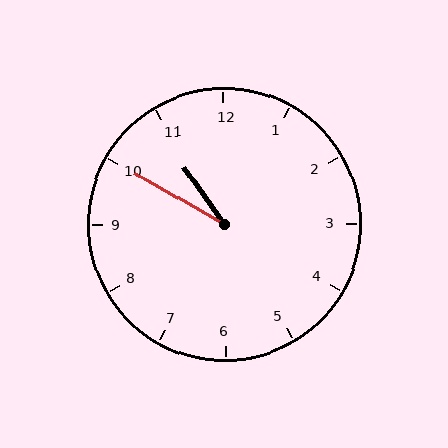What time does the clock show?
10:50.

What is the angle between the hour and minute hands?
Approximately 25 degrees.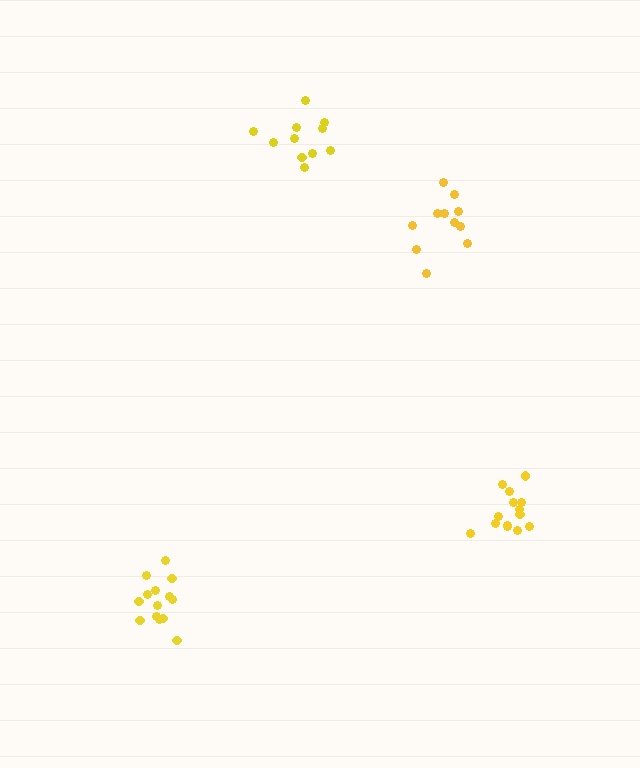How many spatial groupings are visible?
There are 4 spatial groupings.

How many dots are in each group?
Group 1: 14 dots, Group 2: 14 dots, Group 3: 11 dots, Group 4: 11 dots (50 total).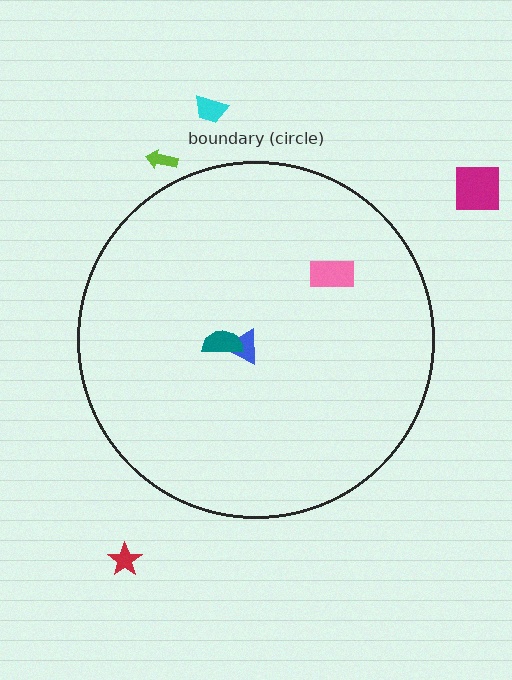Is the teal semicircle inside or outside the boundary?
Inside.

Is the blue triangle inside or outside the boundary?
Inside.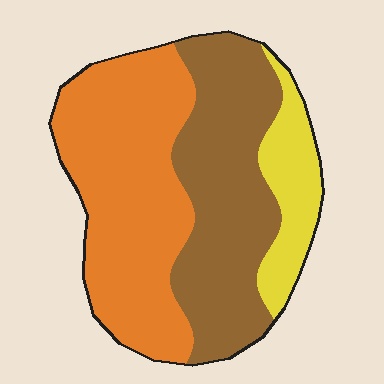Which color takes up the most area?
Orange, at roughly 45%.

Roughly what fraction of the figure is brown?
Brown takes up about two fifths (2/5) of the figure.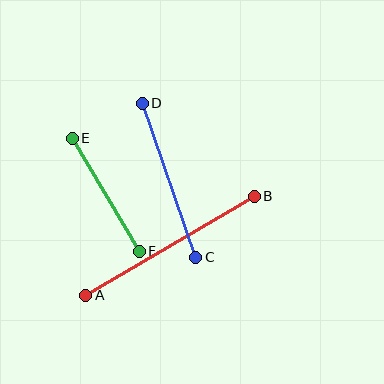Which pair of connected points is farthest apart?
Points A and B are farthest apart.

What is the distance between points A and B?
The distance is approximately 195 pixels.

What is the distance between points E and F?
The distance is approximately 131 pixels.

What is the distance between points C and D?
The distance is approximately 163 pixels.